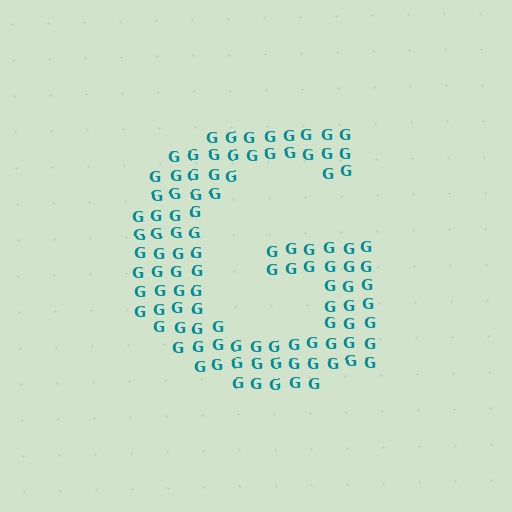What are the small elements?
The small elements are letter G's.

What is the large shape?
The large shape is the letter G.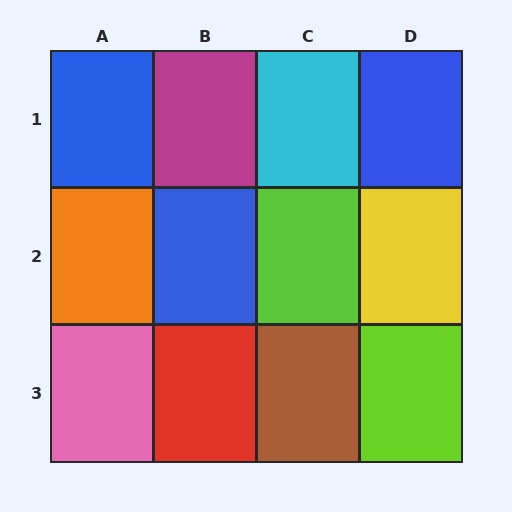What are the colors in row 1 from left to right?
Blue, magenta, cyan, blue.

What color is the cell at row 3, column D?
Lime.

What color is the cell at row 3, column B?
Red.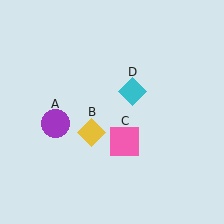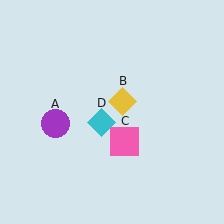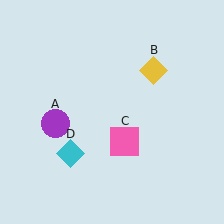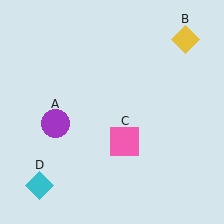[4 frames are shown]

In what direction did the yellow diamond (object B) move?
The yellow diamond (object B) moved up and to the right.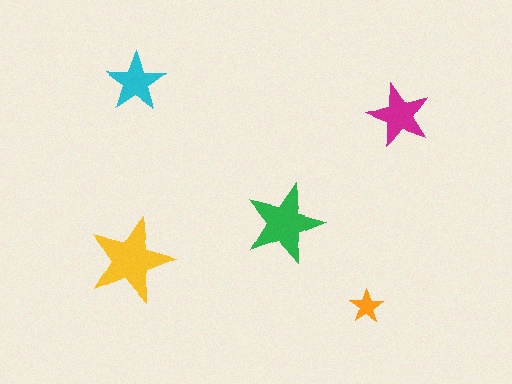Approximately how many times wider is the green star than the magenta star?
About 1.5 times wider.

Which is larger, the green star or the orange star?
The green one.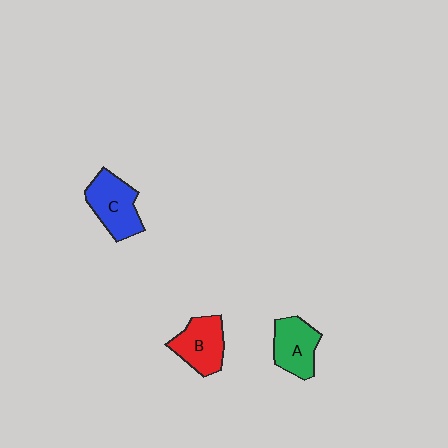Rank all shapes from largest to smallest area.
From largest to smallest: C (blue), B (red), A (green).